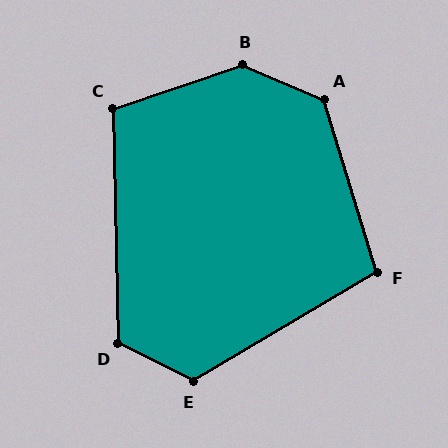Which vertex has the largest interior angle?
B, at approximately 139 degrees.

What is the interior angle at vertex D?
Approximately 117 degrees (obtuse).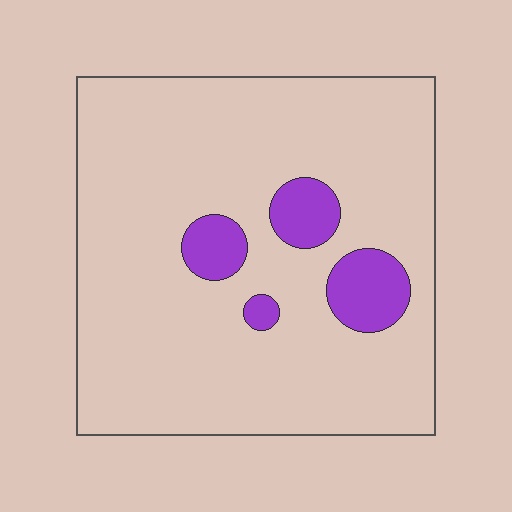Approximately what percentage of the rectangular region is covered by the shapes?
Approximately 10%.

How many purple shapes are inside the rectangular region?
4.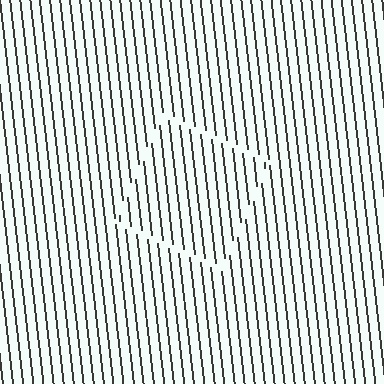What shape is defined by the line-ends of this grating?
An illusory square. The interior of the shape contains the same grating, shifted by half a period — the contour is defined by the phase discontinuity where line-ends from the inner and outer gratings abut.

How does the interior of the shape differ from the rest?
The interior of the shape contains the same grating, shifted by half a period — the contour is defined by the phase discontinuity where line-ends from the inner and outer gratings abut.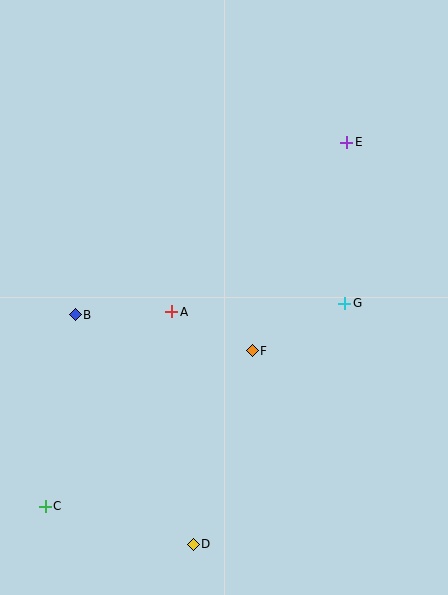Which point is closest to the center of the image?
Point A at (172, 312) is closest to the center.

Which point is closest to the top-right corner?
Point E is closest to the top-right corner.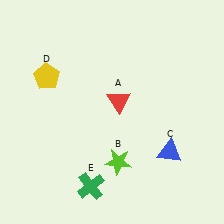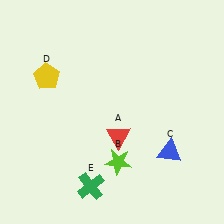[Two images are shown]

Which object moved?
The red triangle (A) moved down.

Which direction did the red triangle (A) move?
The red triangle (A) moved down.